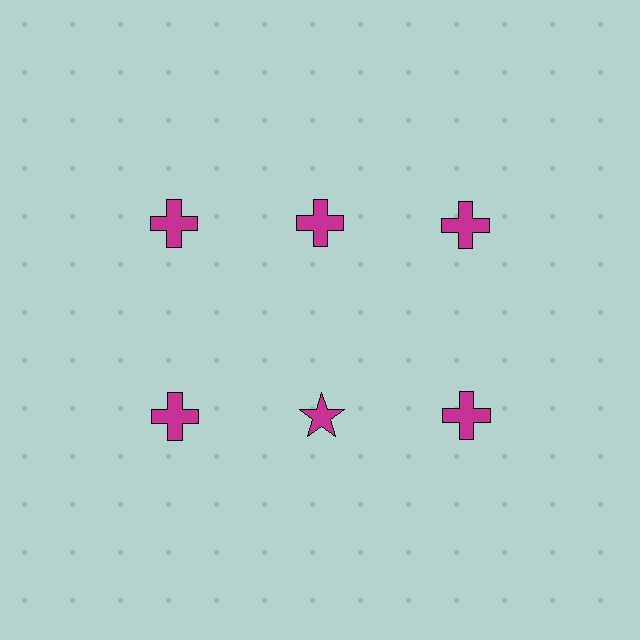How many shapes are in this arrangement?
There are 6 shapes arranged in a grid pattern.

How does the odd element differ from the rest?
It has a different shape: star instead of cross.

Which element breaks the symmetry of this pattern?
The magenta star in the second row, second from left column breaks the symmetry. All other shapes are magenta crosses.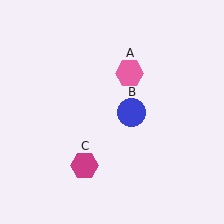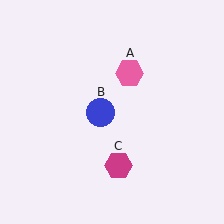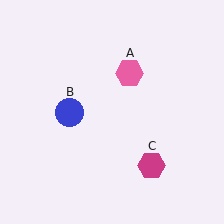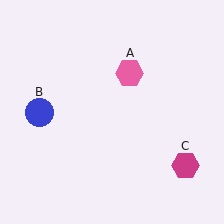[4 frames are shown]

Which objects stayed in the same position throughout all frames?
Pink hexagon (object A) remained stationary.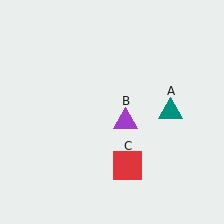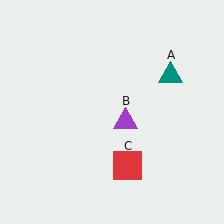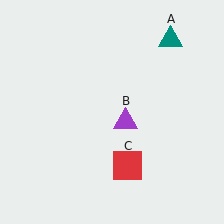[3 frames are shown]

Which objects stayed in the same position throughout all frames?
Purple triangle (object B) and red square (object C) remained stationary.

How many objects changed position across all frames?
1 object changed position: teal triangle (object A).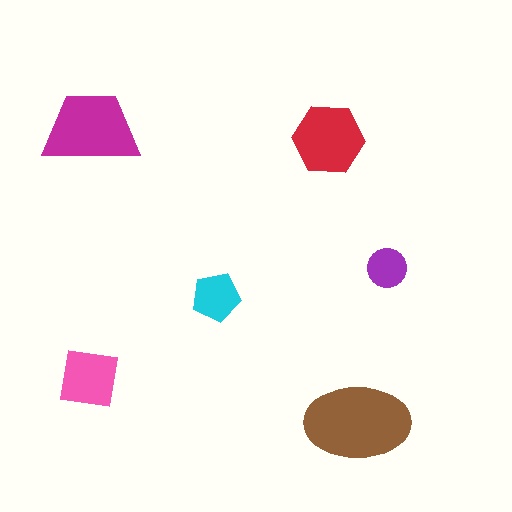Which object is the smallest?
The purple circle.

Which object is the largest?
The brown ellipse.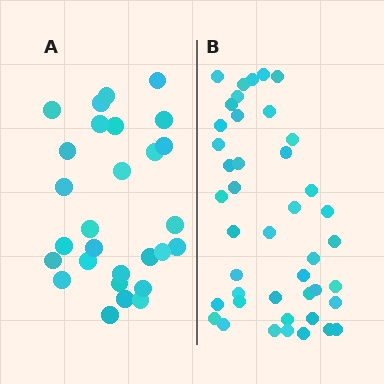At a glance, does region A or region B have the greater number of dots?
Region B (the right region) has more dots.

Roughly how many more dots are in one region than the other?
Region B has approximately 15 more dots than region A.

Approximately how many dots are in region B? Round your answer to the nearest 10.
About 40 dots. (The exact count is 43, which rounds to 40.)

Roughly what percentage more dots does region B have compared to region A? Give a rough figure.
About 55% more.